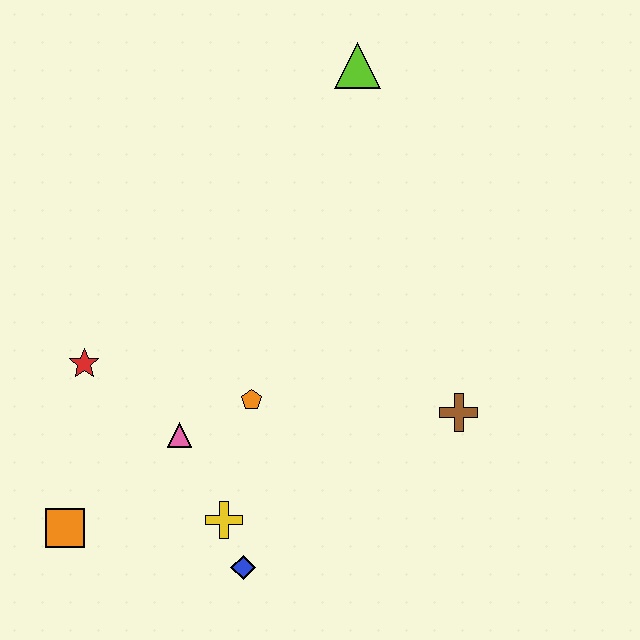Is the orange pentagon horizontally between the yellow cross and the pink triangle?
No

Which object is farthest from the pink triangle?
The lime triangle is farthest from the pink triangle.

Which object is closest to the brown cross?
The orange pentagon is closest to the brown cross.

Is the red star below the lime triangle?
Yes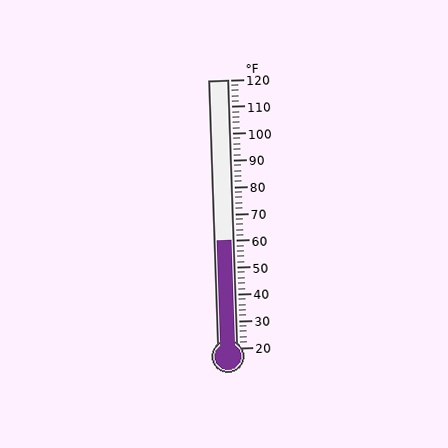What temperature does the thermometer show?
The thermometer shows approximately 60°F.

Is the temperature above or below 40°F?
The temperature is above 40°F.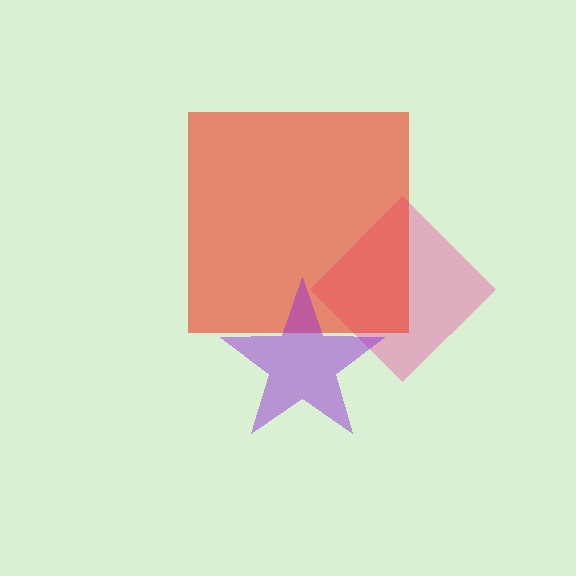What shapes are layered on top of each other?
The layered shapes are: a pink diamond, a red square, a purple star.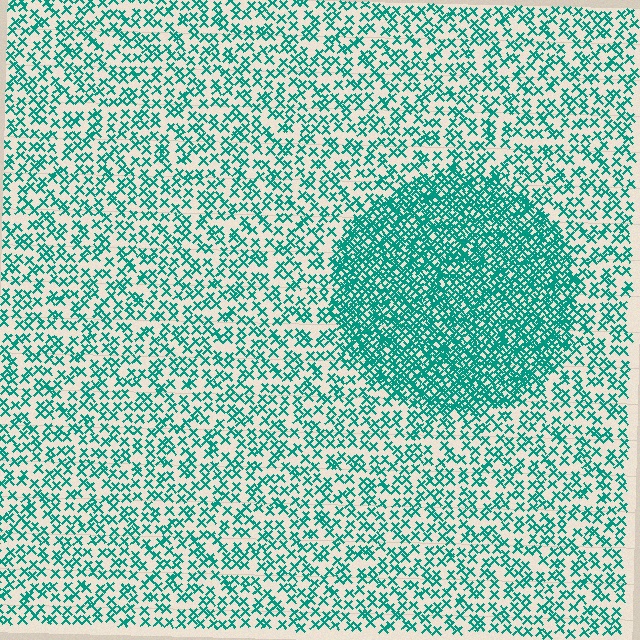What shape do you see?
I see a circle.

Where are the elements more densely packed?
The elements are more densely packed inside the circle boundary.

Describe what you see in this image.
The image contains small teal elements arranged at two different densities. A circle-shaped region is visible where the elements are more densely packed than the surrounding area.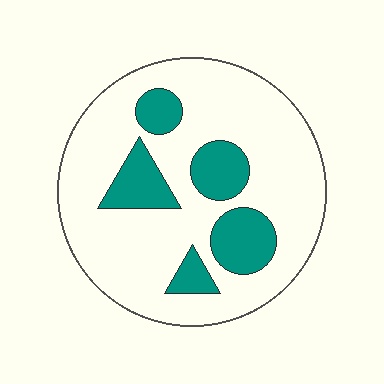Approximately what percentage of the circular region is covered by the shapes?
Approximately 20%.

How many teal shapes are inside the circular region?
5.